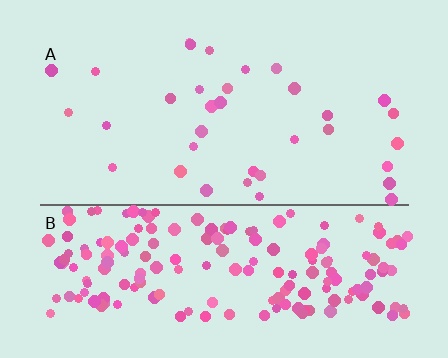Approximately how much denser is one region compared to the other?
Approximately 5.7× — region B over region A.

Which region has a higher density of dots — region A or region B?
B (the bottom).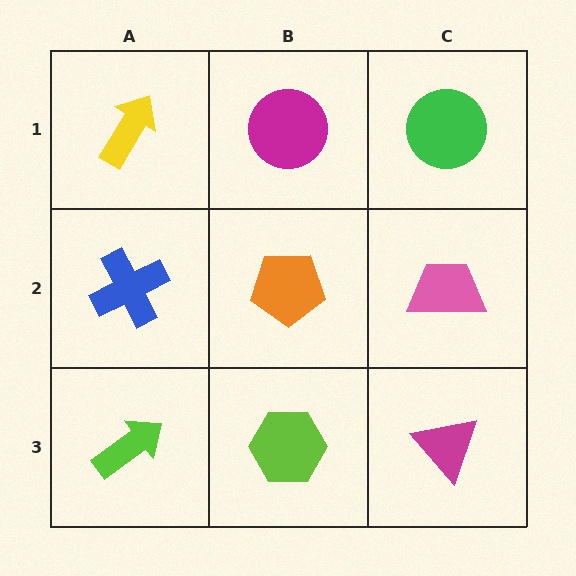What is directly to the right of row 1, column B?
A green circle.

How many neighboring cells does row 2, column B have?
4.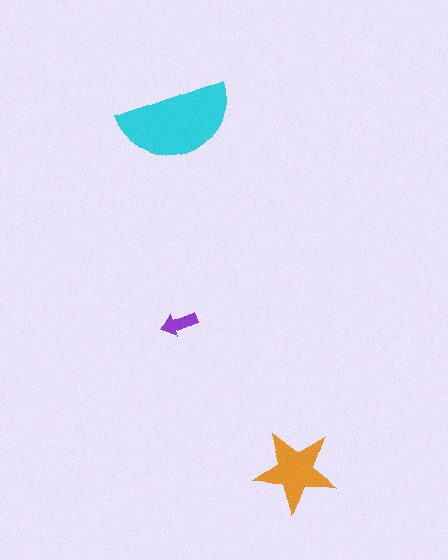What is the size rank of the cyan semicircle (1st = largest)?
1st.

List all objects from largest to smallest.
The cyan semicircle, the orange star, the purple arrow.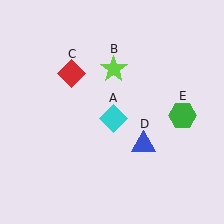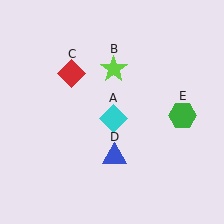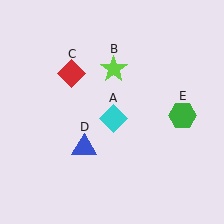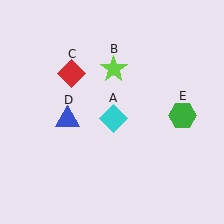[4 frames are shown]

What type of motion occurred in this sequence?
The blue triangle (object D) rotated clockwise around the center of the scene.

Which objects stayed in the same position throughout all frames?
Cyan diamond (object A) and lime star (object B) and red diamond (object C) and green hexagon (object E) remained stationary.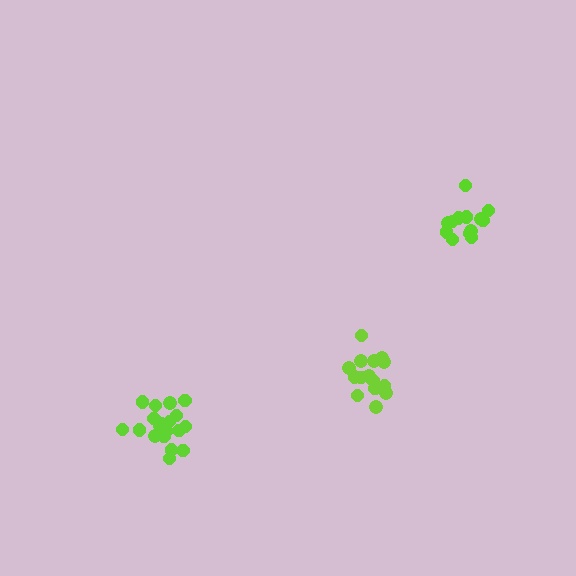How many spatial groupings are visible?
There are 3 spatial groupings.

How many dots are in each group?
Group 1: 17 dots, Group 2: 19 dots, Group 3: 13 dots (49 total).